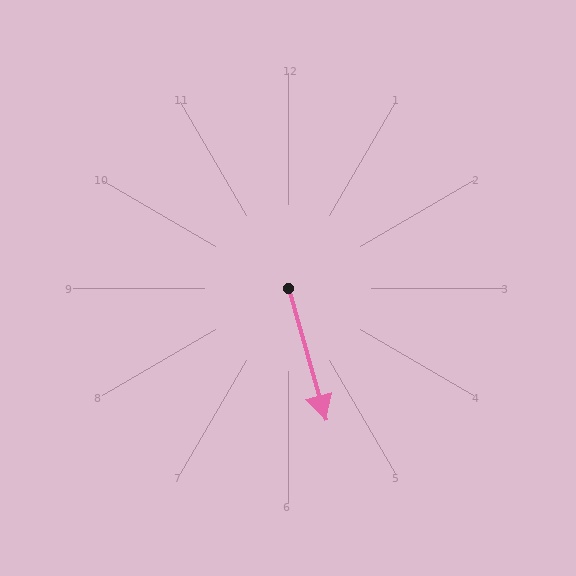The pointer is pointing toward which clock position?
Roughly 5 o'clock.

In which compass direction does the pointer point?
South.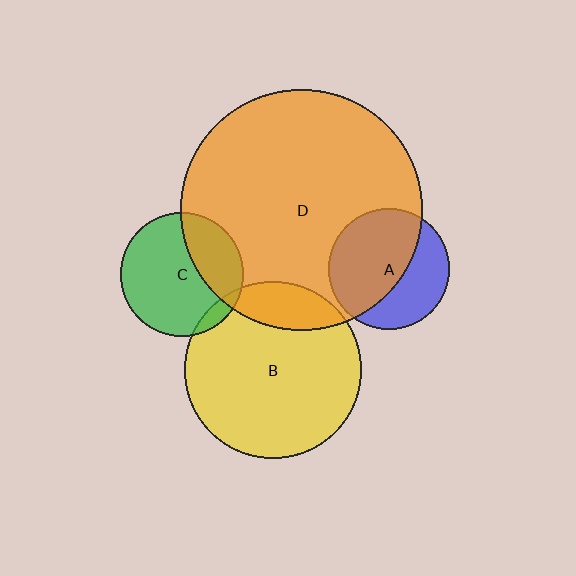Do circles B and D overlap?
Yes.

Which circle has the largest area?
Circle D (orange).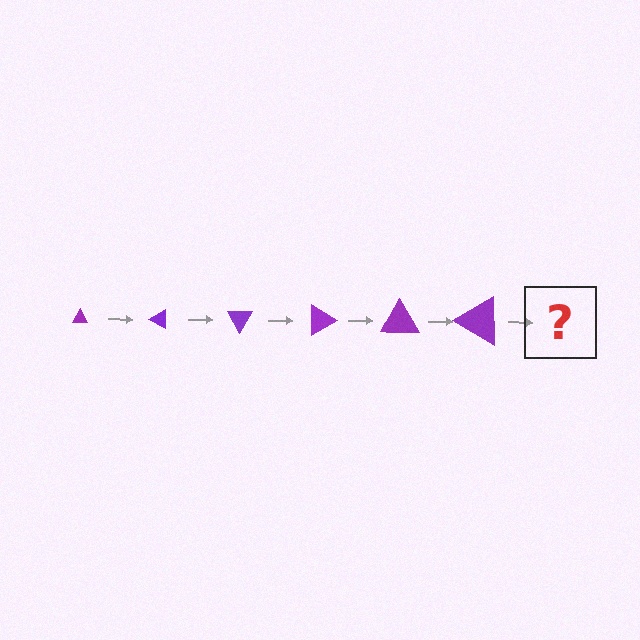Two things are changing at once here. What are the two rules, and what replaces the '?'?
The two rules are that the triangle grows larger each step and it rotates 30 degrees each step. The '?' should be a triangle, larger than the previous one and rotated 180 degrees from the start.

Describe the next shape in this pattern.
It should be a triangle, larger than the previous one and rotated 180 degrees from the start.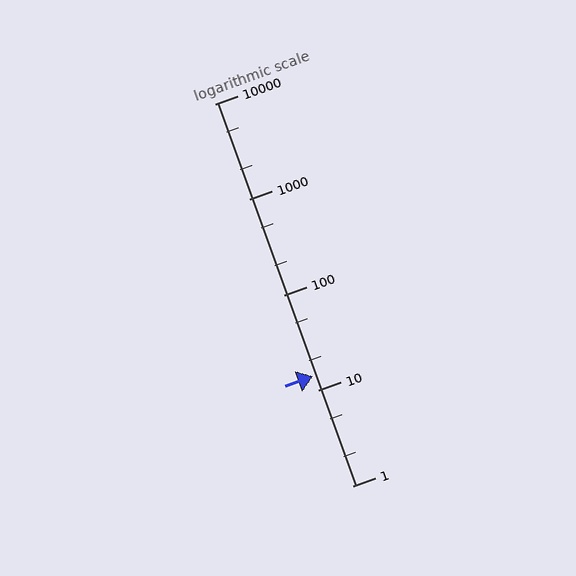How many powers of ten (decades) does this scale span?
The scale spans 4 decades, from 1 to 10000.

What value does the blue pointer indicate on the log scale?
The pointer indicates approximately 14.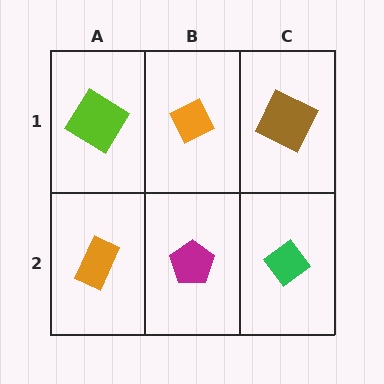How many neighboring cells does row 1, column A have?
2.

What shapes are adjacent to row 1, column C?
A green diamond (row 2, column C), an orange diamond (row 1, column B).